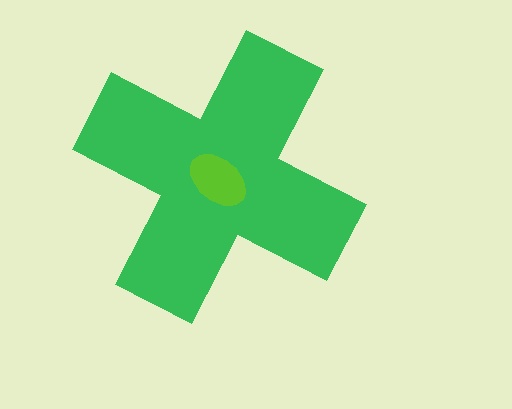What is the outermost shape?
The green cross.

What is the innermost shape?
The lime ellipse.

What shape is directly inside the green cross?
The lime ellipse.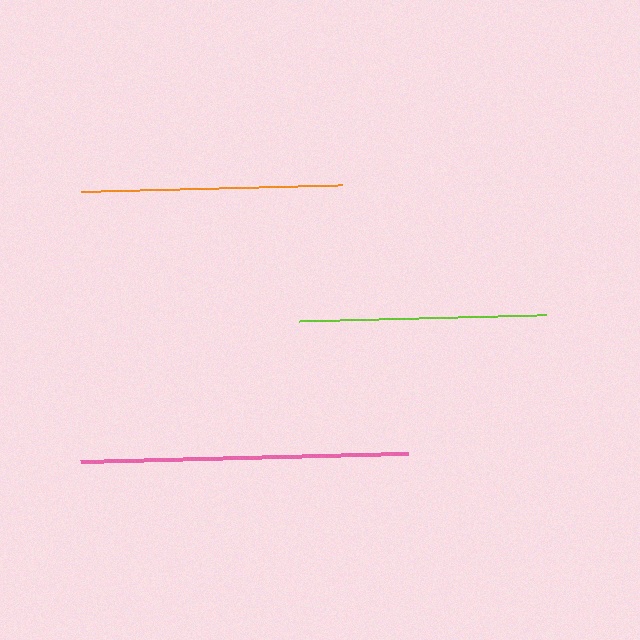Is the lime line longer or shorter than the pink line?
The pink line is longer than the lime line.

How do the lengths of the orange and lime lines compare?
The orange and lime lines are approximately the same length.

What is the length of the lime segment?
The lime segment is approximately 247 pixels long.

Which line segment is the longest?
The pink line is the longest at approximately 328 pixels.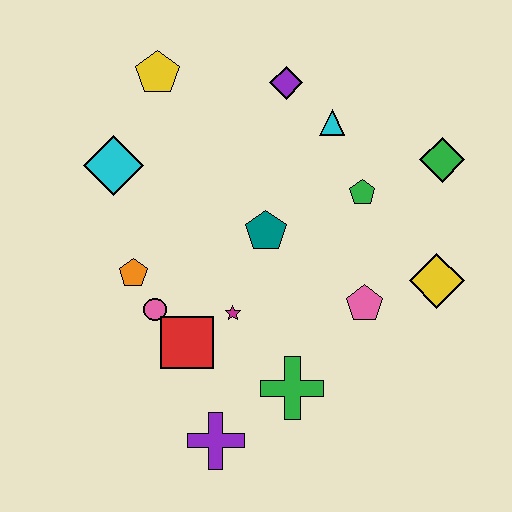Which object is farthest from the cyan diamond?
The yellow diamond is farthest from the cyan diamond.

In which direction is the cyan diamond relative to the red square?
The cyan diamond is above the red square.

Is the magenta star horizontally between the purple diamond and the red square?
Yes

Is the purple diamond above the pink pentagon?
Yes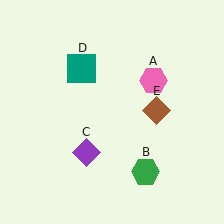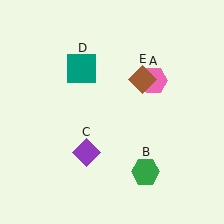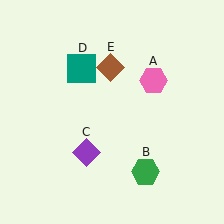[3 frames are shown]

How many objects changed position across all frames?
1 object changed position: brown diamond (object E).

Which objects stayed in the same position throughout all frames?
Pink hexagon (object A) and green hexagon (object B) and purple diamond (object C) and teal square (object D) remained stationary.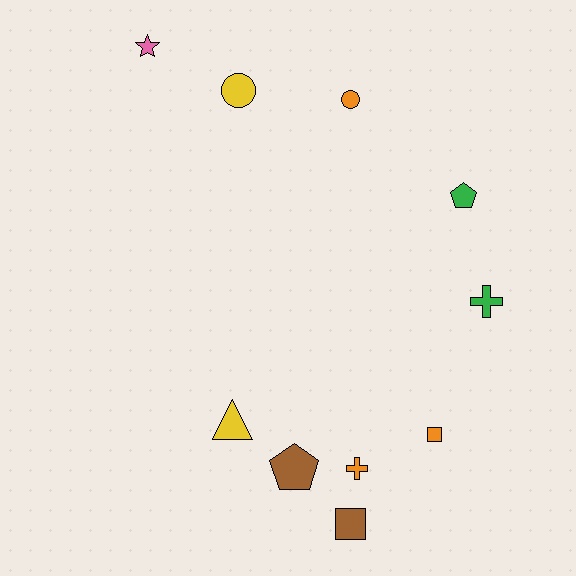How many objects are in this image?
There are 10 objects.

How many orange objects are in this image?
There are 3 orange objects.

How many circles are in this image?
There are 2 circles.